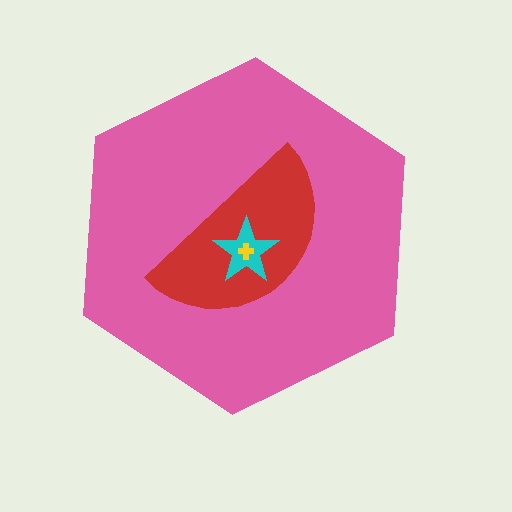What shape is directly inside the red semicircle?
The cyan star.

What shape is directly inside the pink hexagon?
The red semicircle.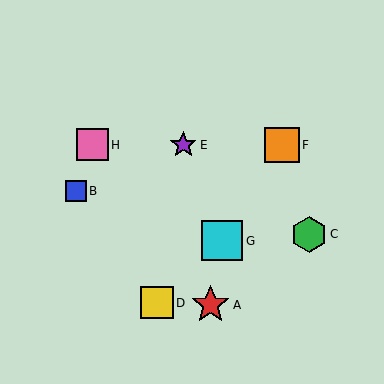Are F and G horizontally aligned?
No, F is at y≈145 and G is at y≈241.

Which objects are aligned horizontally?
Objects E, F, H are aligned horizontally.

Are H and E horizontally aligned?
Yes, both are at y≈145.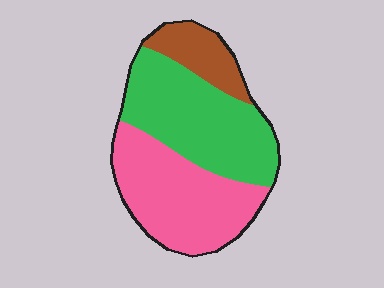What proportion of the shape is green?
Green takes up about two fifths (2/5) of the shape.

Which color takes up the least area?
Brown, at roughly 15%.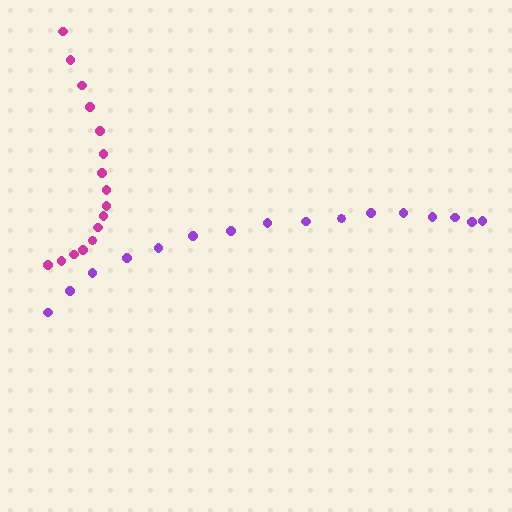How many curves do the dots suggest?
There are 2 distinct paths.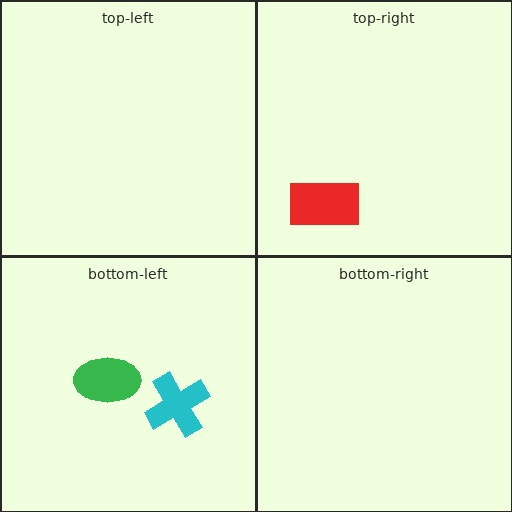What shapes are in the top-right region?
The red rectangle.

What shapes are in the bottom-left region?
The cyan cross, the green ellipse.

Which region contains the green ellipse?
The bottom-left region.